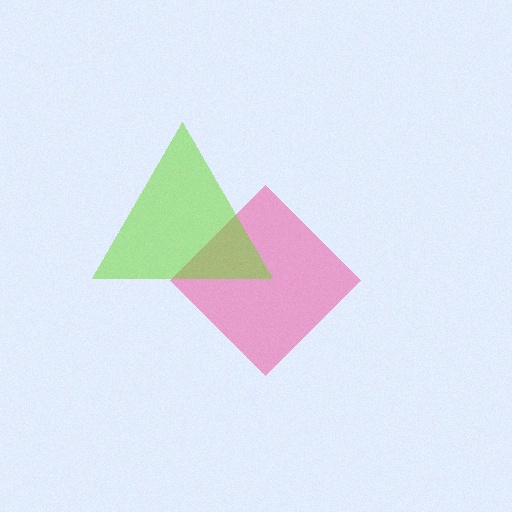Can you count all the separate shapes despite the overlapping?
Yes, there are 2 separate shapes.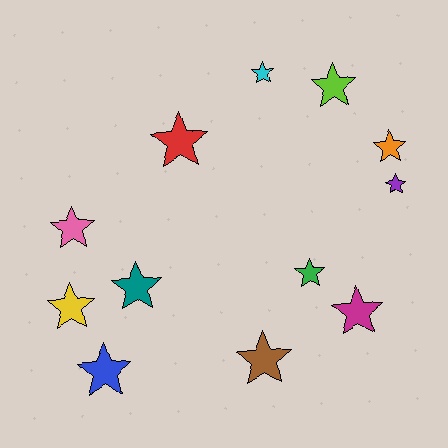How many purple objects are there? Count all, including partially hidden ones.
There is 1 purple object.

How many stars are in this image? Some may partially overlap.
There are 12 stars.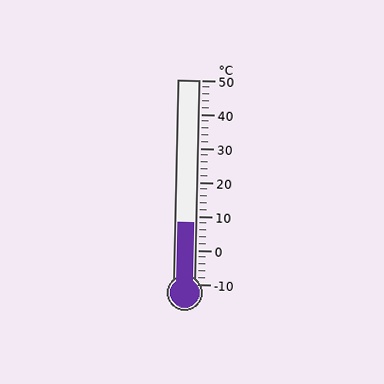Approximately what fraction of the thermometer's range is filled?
The thermometer is filled to approximately 30% of its range.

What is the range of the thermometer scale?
The thermometer scale ranges from -10°C to 50°C.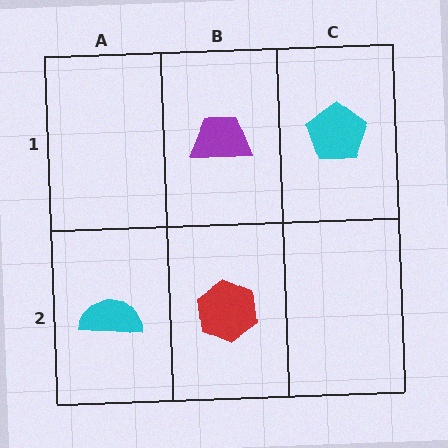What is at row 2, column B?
A red hexagon.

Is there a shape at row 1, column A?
No, that cell is empty.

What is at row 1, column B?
A purple trapezoid.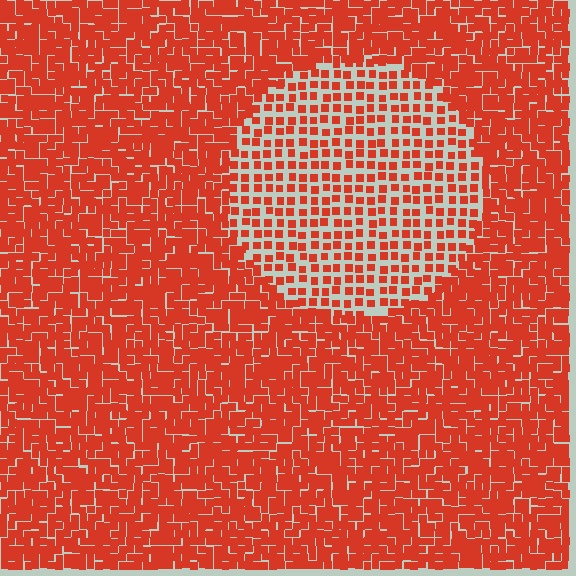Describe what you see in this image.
The image contains small red elements arranged at two different densities. A circle-shaped region is visible where the elements are less densely packed than the surrounding area.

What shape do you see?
I see a circle.